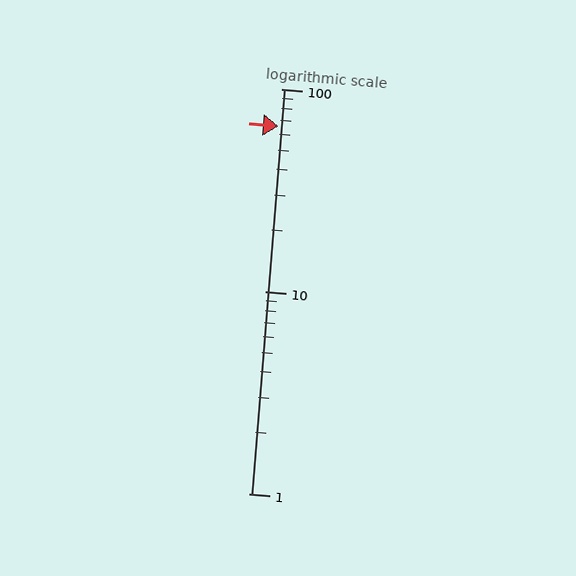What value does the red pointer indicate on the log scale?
The pointer indicates approximately 65.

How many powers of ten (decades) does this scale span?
The scale spans 2 decades, from 1 to 100.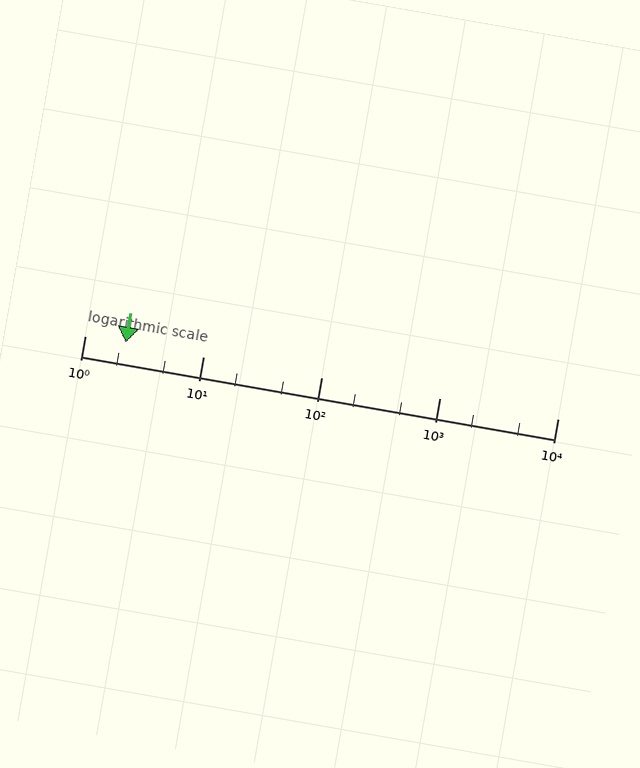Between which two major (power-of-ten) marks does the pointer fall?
The pointer is between 1 and 10.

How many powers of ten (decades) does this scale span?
The scale spans 4 decades, from 1 to 10000.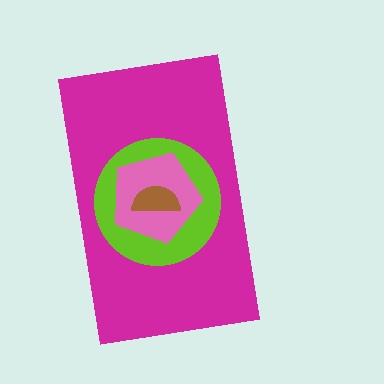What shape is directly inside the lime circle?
The pink pentagon.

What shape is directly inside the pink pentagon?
The brown semicircle.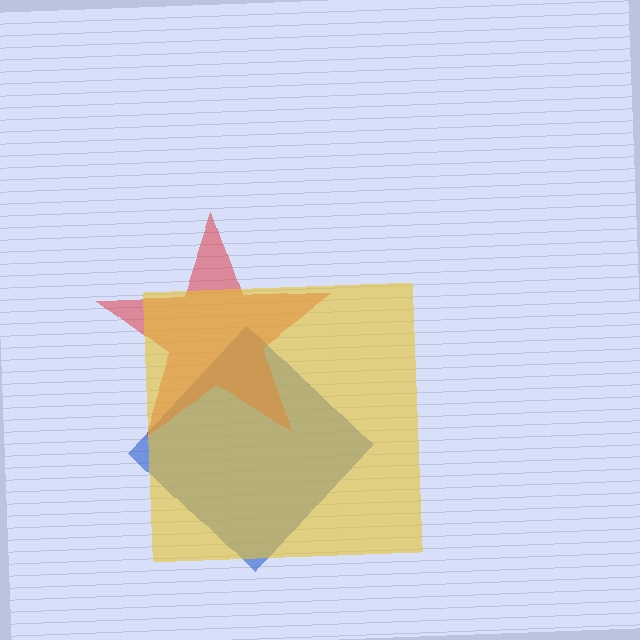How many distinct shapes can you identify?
There are 3 distinct shapes: a blue diamond, a red star, a yellow square.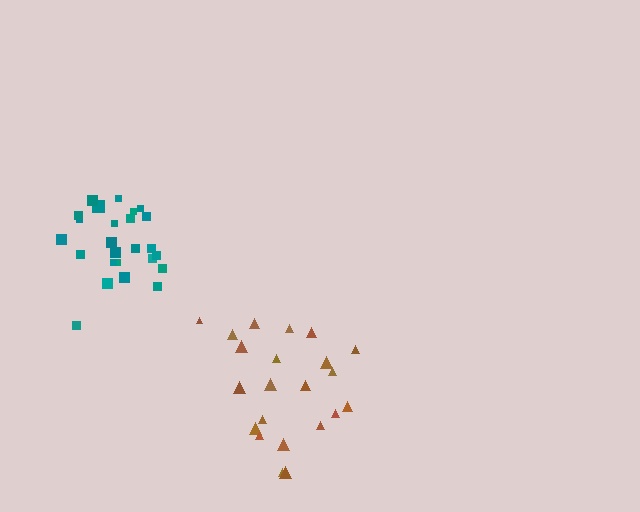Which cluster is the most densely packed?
Teal.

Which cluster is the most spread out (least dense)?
Brown.